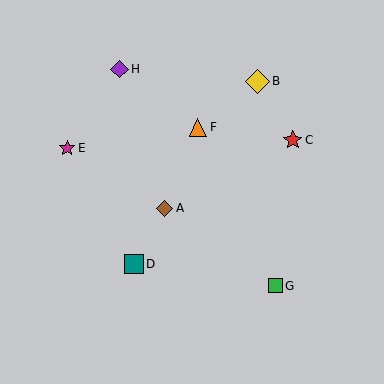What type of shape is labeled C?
Shape C is a red star.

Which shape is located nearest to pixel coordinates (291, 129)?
The red star (labeled C) at (293, 140) is nearest to that location.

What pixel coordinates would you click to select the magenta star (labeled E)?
Click at (67, 148) to select the magenta star E.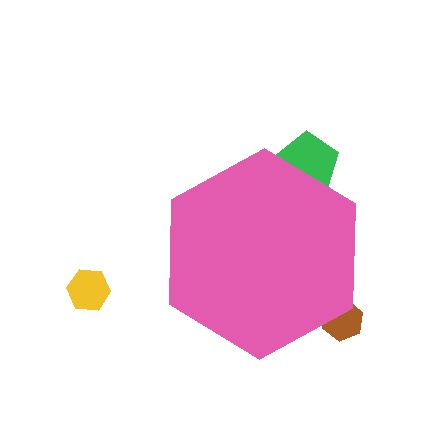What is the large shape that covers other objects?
A pink hexagon.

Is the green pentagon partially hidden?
Yes, the green pentagon is partially hidden behind the pink hexagon.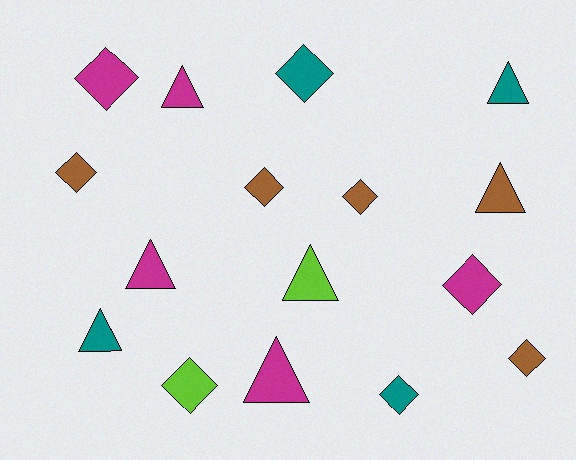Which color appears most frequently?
Brown, with 5 objects.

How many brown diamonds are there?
There are 4 brown diamonds.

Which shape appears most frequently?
Diamond, with 9 objects.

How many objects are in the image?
There are 16 objects.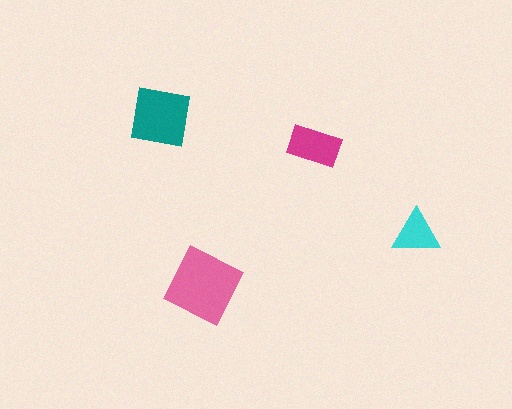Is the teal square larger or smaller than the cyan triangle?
Larger.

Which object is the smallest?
The cyan triangle.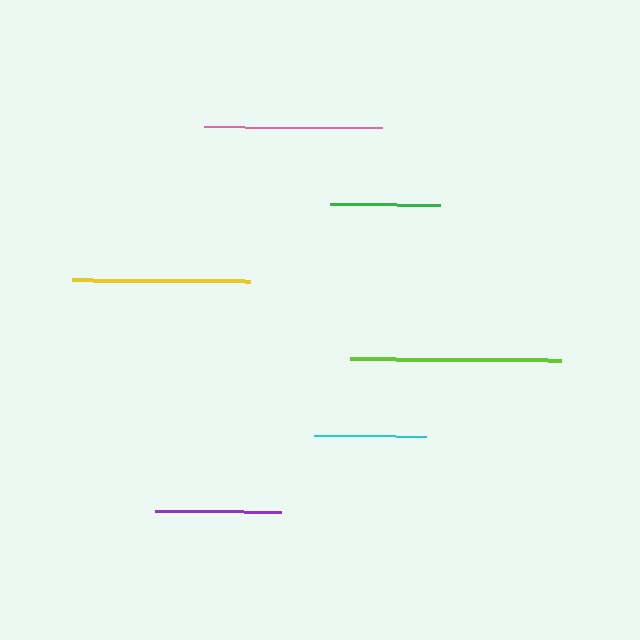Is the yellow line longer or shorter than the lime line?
The lime line is longer than the yellow line.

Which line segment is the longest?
The lime line is the longest at approximately 211 pixels.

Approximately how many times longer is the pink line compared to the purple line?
The pink line is approximately 1.4 times the length of the purple line.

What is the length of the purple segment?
The purple segment is approximately 126 pixels long.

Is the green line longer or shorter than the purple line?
The purple line is longer than the green line.